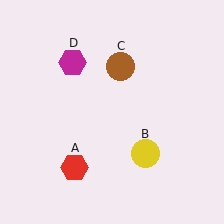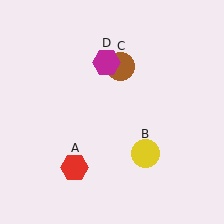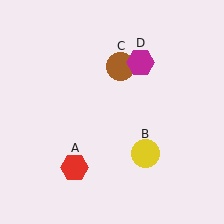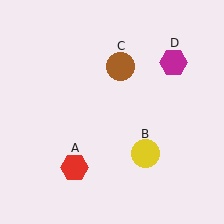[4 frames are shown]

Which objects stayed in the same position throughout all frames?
Red hexagon (object A) and yellow circle (object B) and brown circle (object C) remained stationary.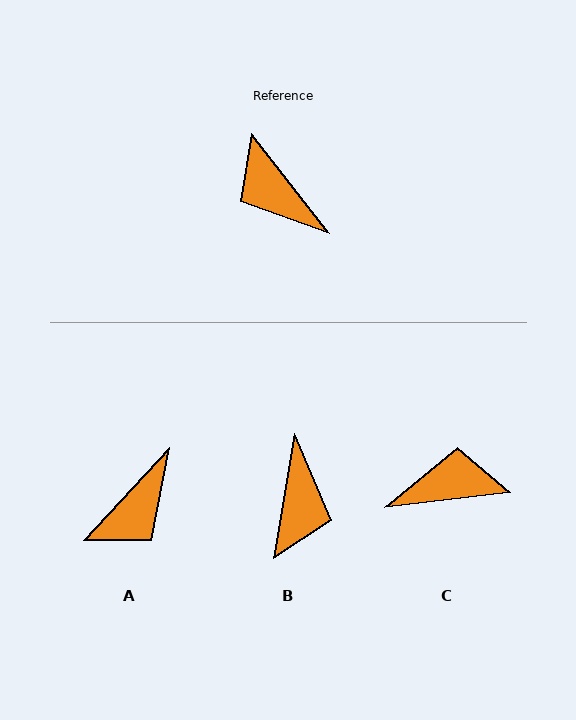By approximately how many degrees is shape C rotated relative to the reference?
Approximately 121 degrees clockwise.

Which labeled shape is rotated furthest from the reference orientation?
B, about 133 degrees away.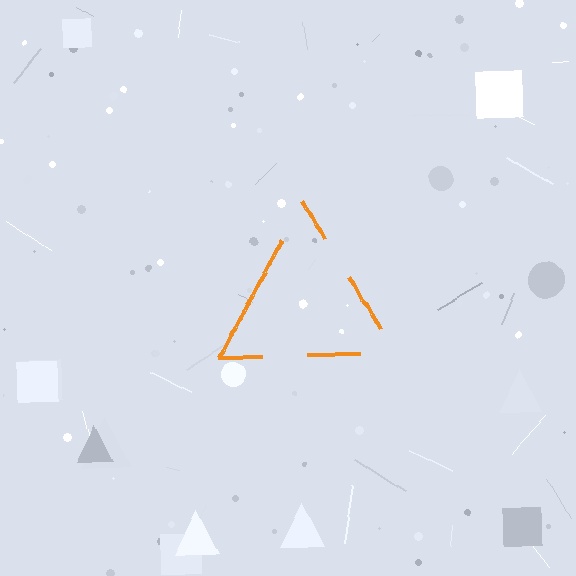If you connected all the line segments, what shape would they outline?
They would outline a triangle.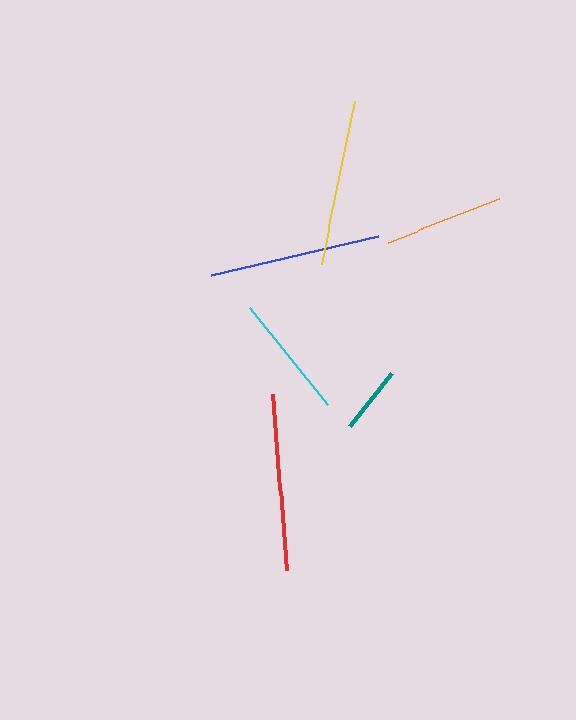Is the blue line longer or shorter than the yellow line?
The blue line is longer than the yellow line.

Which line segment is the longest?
The red line is the longest at approximately 177 pixels.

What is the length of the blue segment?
The blue segment is approximately 171 pixels long.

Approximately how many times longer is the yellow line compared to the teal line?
The yellow line is approximately 2.4 times the length of the teal line.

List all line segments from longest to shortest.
From longest to shortest: red, blue, yellow, cyan, orange, teal.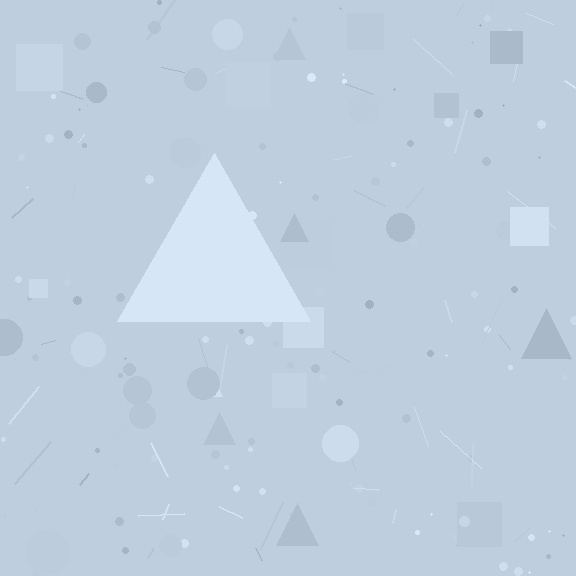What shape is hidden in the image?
A triangle is hidden in the image.